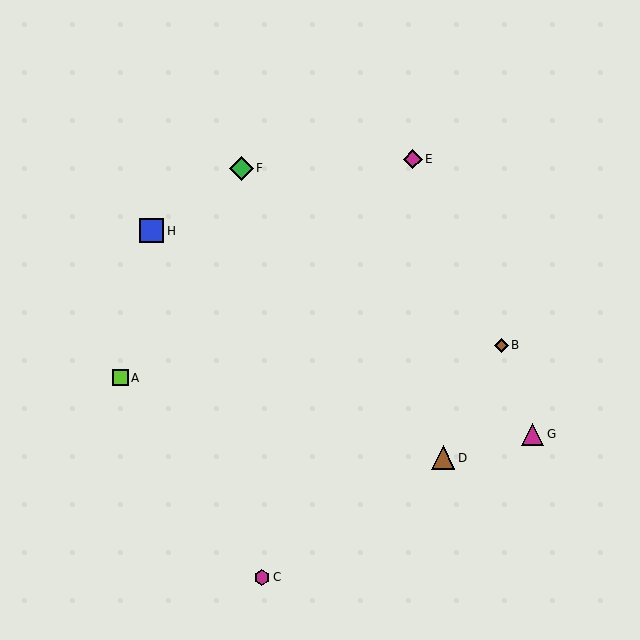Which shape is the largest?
The blue square (labeled H) is the largest.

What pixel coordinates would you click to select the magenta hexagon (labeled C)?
Click at (262, 577) to select the magenta hexagon C.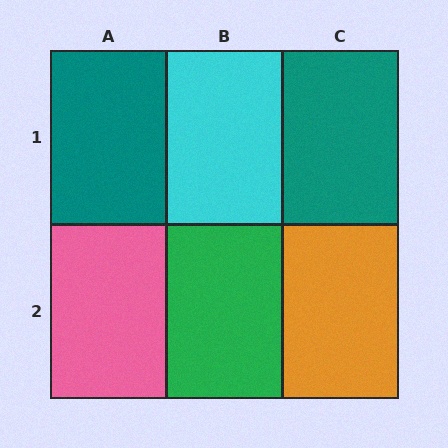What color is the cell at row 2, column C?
Orange.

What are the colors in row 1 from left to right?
Teal, cyan, teal.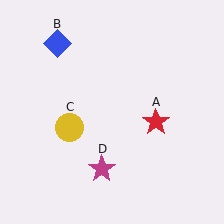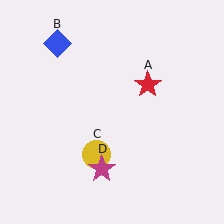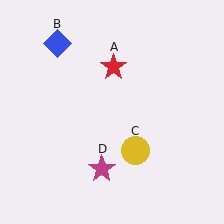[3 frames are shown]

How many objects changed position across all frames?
2 objects changed position: red star (object A), yellow circle (object C).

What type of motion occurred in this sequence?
The red star (object A), yellow circle (object C) rotated counterclockwise around the center of the scene.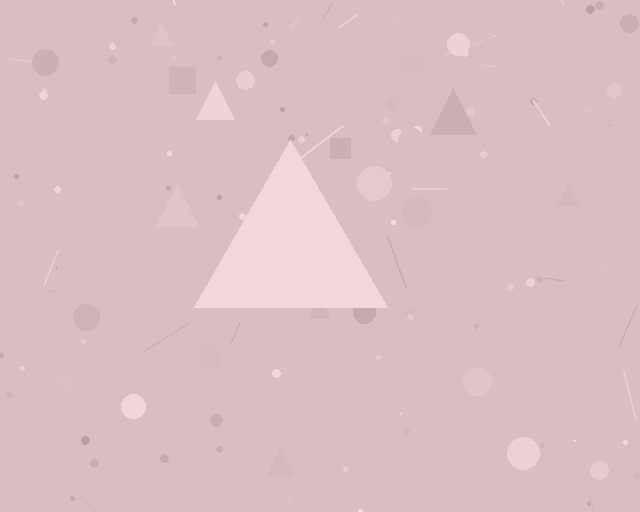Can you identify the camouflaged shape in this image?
The camouflaged shape is a triangle.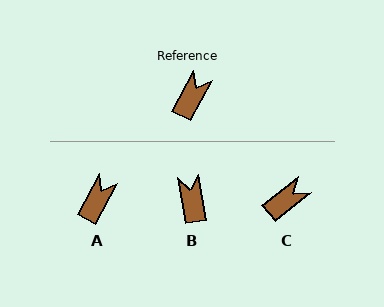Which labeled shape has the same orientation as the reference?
A.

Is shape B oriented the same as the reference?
No, it is off by about 38 degrees.